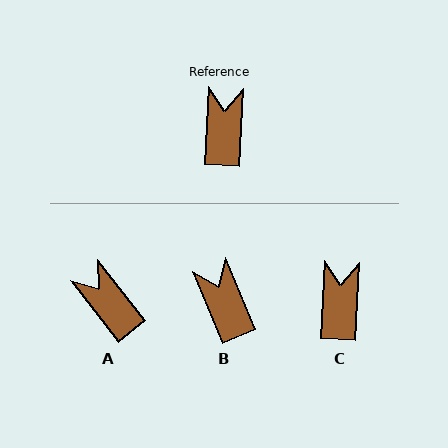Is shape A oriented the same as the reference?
No, it is off by about 41 degrees.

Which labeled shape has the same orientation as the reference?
C.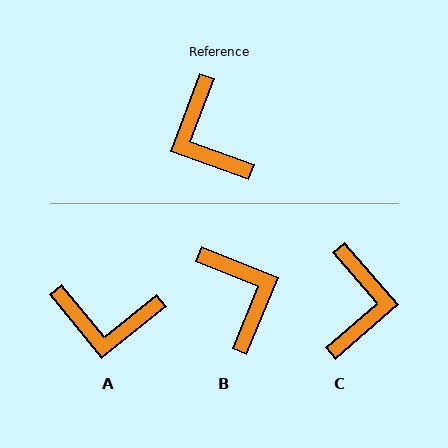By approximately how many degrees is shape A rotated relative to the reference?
Approximately 59 degrees counter-clockwise.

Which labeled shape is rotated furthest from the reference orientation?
B, about 178 degrees away.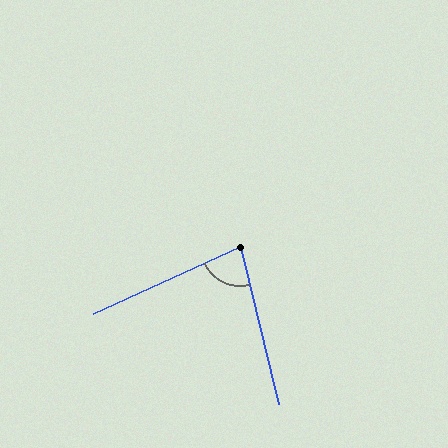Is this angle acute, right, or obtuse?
It is acute.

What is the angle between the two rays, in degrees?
Approximately 79 degrees.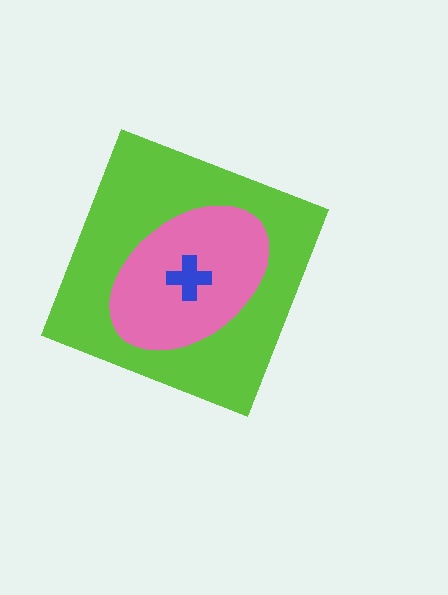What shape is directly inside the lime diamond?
The pink ellipse.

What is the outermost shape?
The lime diamond.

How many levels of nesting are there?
3.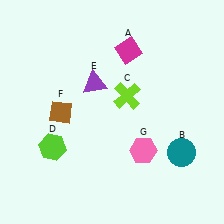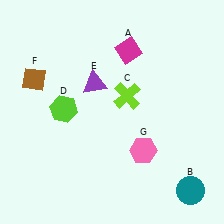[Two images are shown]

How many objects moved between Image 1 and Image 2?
3 objects moved between the two images.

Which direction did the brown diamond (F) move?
The brown diamond (F) moved up.